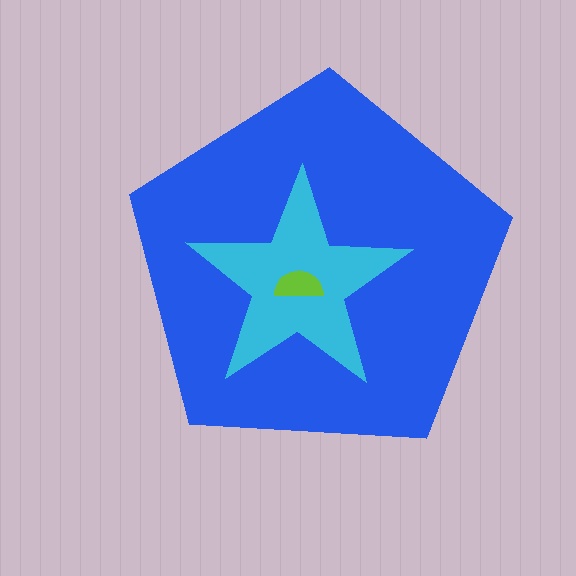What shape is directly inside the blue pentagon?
The cyan star.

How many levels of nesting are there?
3.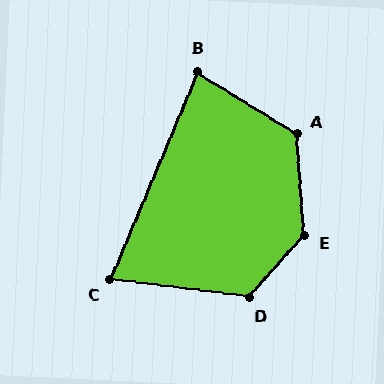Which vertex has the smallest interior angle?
C, at approximately 74 degrees.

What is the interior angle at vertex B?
Approximately 81 degrees (acute).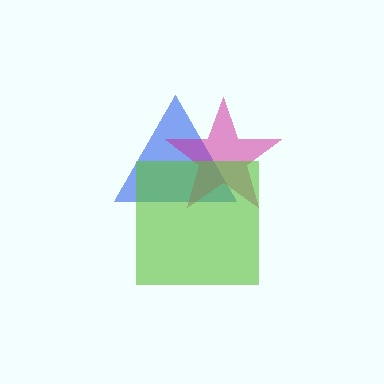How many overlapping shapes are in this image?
There are 3 overlapping shapes in the image.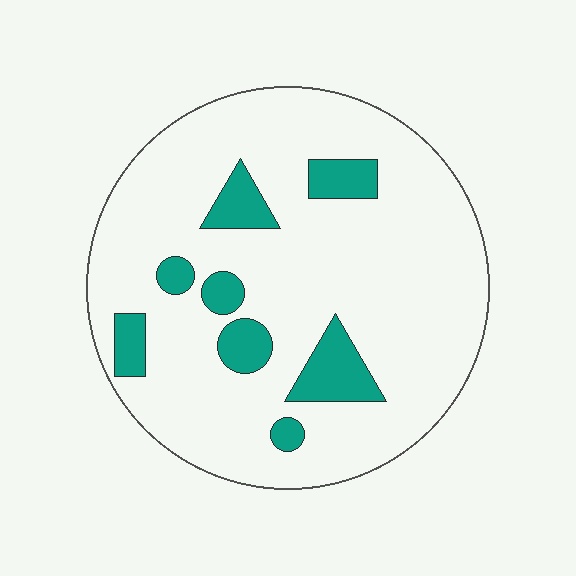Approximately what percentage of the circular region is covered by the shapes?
Approximately 15%.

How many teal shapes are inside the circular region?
8.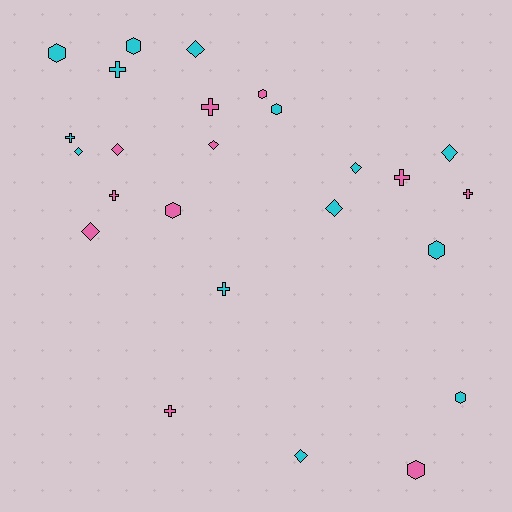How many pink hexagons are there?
There are 3 pink hexagons.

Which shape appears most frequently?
Diamond, with 9 objects.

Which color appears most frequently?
Cyan, with 14 objects.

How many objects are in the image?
There are 25 objects.